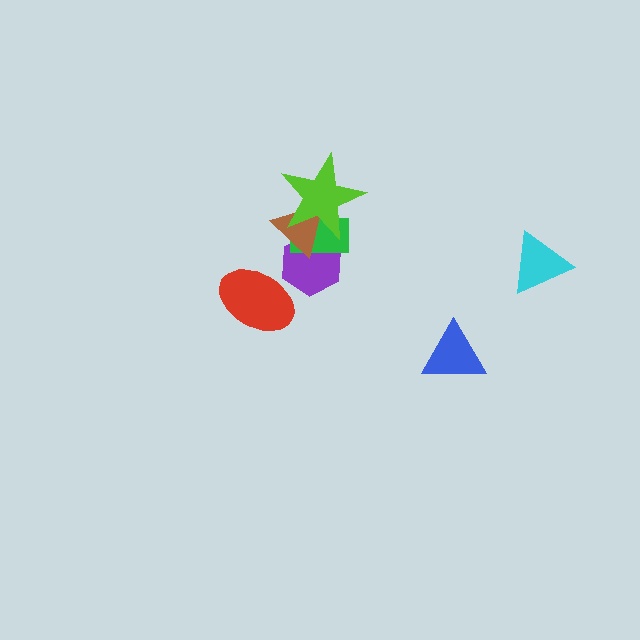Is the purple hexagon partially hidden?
Yes, it is partially covered by another shape.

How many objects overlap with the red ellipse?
0 objects overlap with the red ellipse.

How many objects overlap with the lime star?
3 objects overlap with the lime star.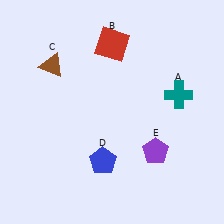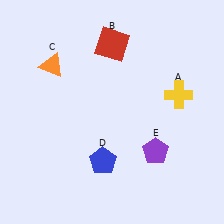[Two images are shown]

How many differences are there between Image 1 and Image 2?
There are 2 differences between the two images.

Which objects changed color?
A changed from teal to yellow. C changed from brown to orange.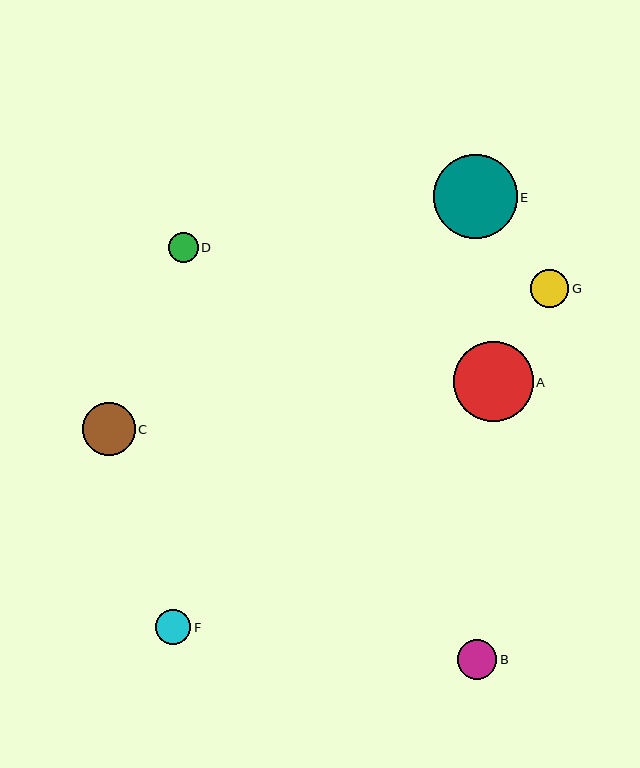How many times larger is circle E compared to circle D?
Circle E is approximately 2.8 times the size of circle D.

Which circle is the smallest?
Circle D is the smallest with a size of approximately 29 pixels.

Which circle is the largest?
Circle E is the largest with a size of approximately 83 pixels.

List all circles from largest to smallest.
From largest to smallest: E, A, C, B, G, F, D.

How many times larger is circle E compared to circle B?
Circle E is approximately 2.1 times the size of circle B.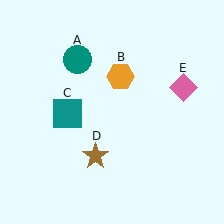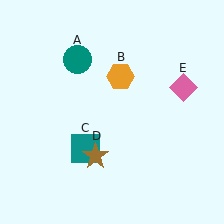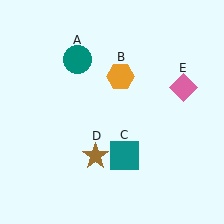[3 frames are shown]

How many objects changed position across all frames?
1 object changed position: teal square (object C).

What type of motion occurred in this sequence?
The teal square (object C) rotated counterclockwise around the center of the scene.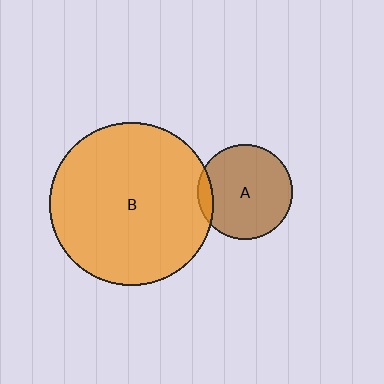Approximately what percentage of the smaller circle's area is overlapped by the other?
Approximately 10%.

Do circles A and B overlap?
Yes.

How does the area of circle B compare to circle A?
Approximately 3.0 times.